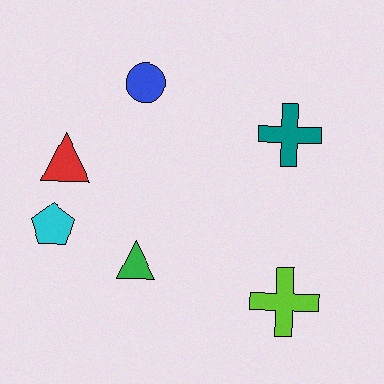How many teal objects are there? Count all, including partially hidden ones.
There is 1 teal object.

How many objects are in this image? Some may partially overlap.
There are 6 objects.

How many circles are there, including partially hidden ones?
There is 1 circle.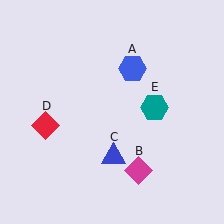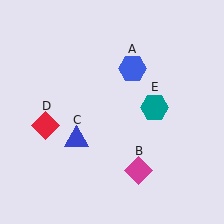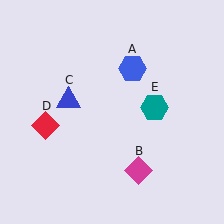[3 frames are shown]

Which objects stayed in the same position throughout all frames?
Blue hexagon (object A) and magenta diamond (object B) and red diamond (object D) and teal hexagon (object E) remained stationary.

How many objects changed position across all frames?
1 object changed position: blue triangle (object C).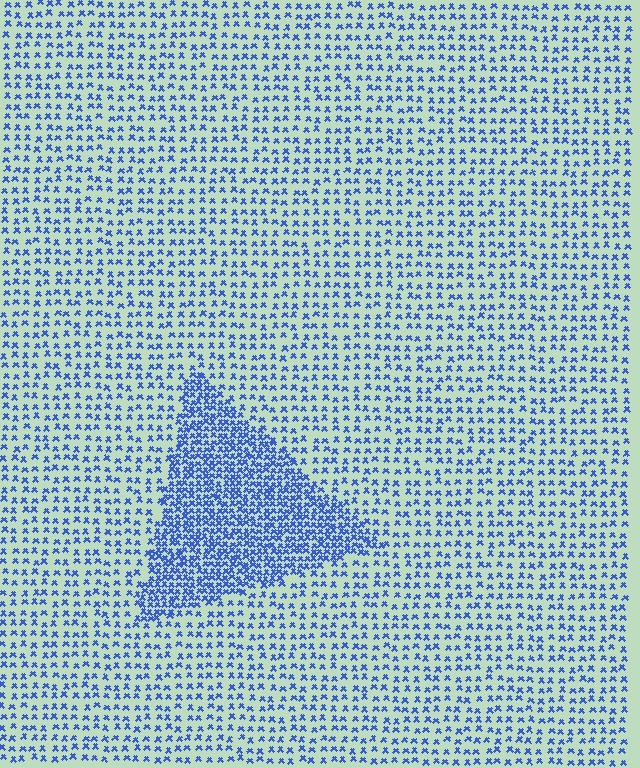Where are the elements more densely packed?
The elements are more densely packed inside the triangle boundary.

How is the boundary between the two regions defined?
The boundary is defined by a change in element density (approximately 2.3x ratio). All elements are the same color, size, and shape.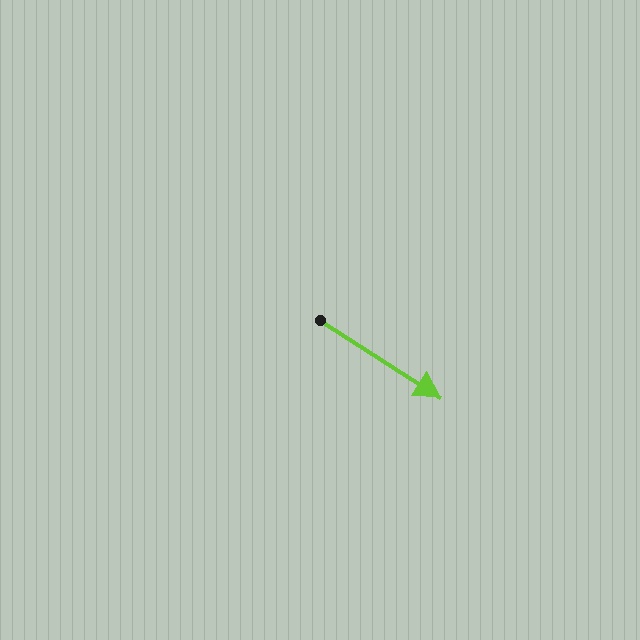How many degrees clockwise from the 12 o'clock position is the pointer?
Approximately 123 degrees.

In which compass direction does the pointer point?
Southeast.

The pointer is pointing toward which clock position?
Roughly 4 o'clock.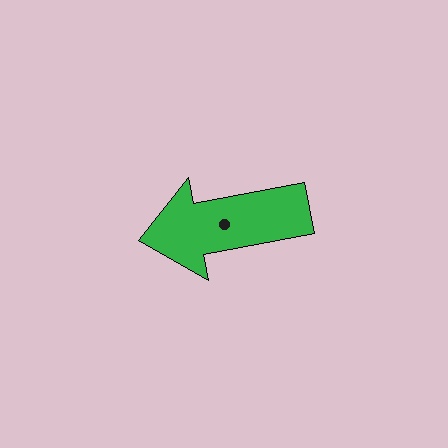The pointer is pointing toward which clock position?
Roughly 9 o'clock.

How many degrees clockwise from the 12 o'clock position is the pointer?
Approximately 259 degrees.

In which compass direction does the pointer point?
West.